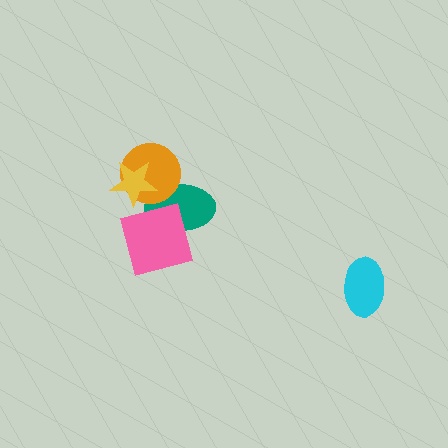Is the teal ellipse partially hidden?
Yes, it is partially covered by another shape.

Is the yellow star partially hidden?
No, no other shape covers it.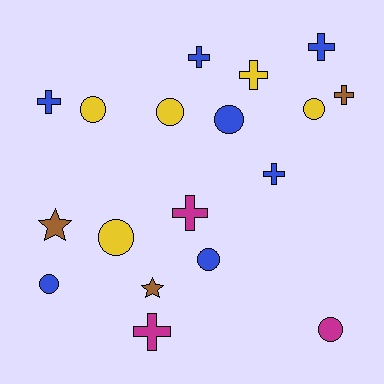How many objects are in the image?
There are 18 objects.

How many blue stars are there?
There are no blue stars.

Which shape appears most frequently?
Cross, with 8 objects.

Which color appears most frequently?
Blue, with 7 objects.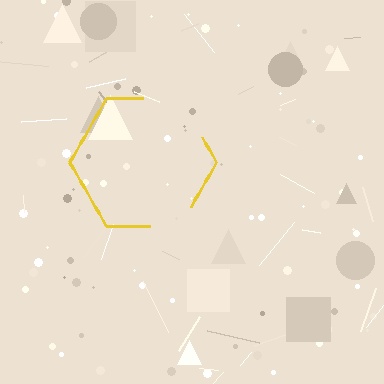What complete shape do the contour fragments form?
The contour fragments form a hexagon.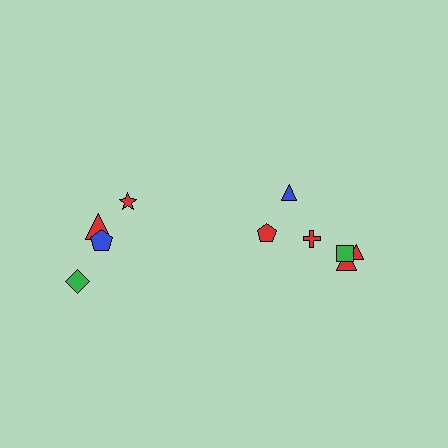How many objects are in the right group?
There are 6 objects.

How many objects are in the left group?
There are 4 objects.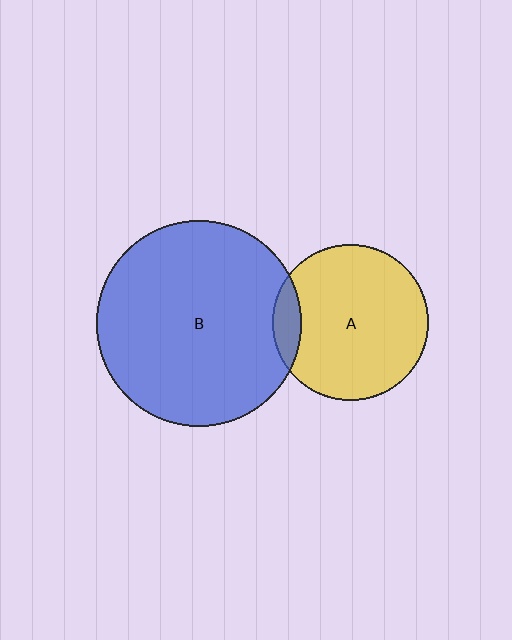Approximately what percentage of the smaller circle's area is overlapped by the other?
Approximately 10%.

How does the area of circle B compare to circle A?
Approximately 1.7 times.